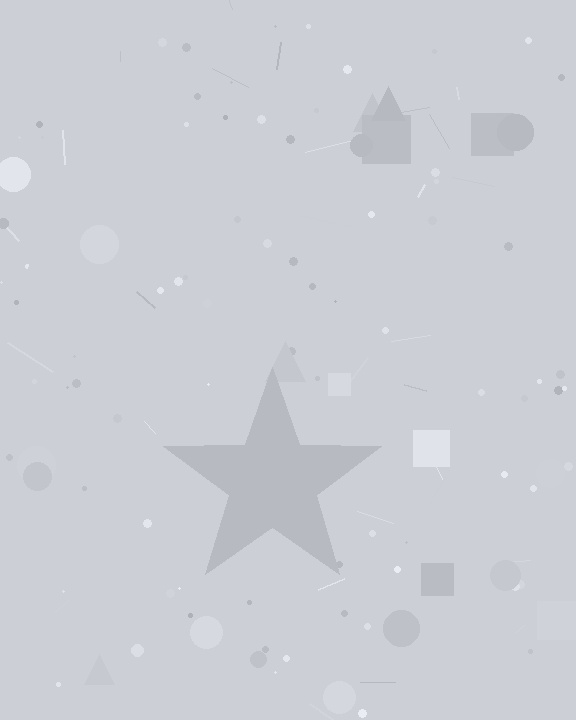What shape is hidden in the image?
A star is hidden in the image.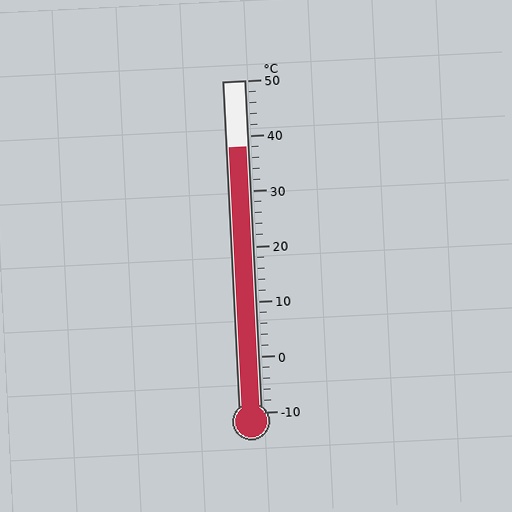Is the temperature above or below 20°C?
The temperature is above 20°C.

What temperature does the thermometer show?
The thermometer shows approximately 38°C.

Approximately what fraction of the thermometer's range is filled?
The thermometer is filled to approximately 80% of its range.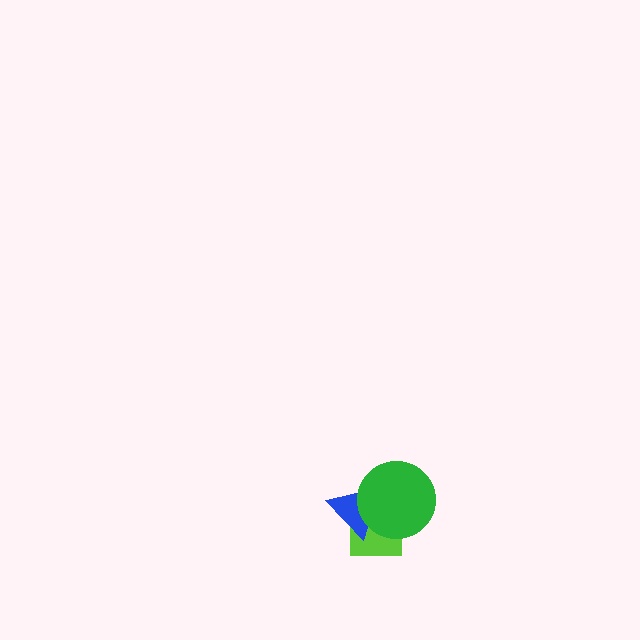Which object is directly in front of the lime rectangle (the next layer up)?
The blue triangle is directly in front of the lime rectangle.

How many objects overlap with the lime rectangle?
2 objects overlap with the lime rectangle.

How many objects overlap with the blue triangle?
2 objects overlap with the blue triangle.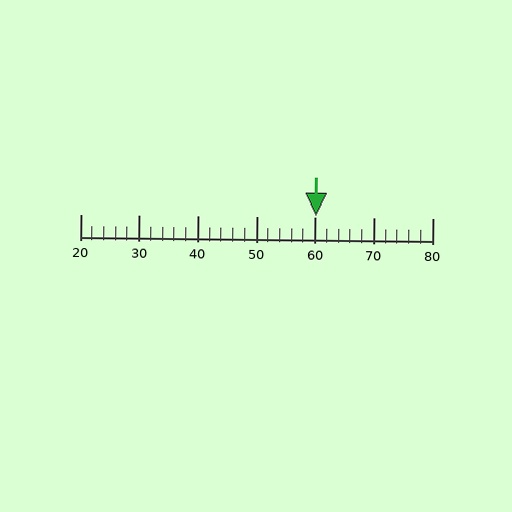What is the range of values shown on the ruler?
The ruler shows values from 20 to 80.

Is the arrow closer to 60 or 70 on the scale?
The arrow is closer to 60.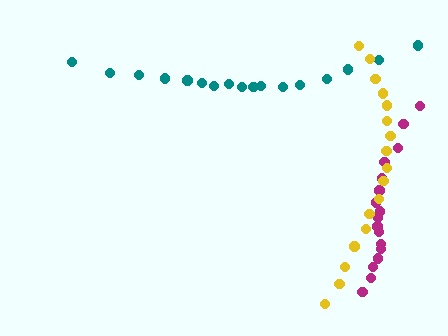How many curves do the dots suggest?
There are 3 distinct paths.